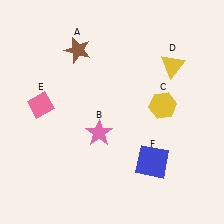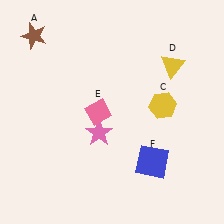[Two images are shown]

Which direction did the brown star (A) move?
The brown star (A) moved left.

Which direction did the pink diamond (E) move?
The pink diamond (E) moved right.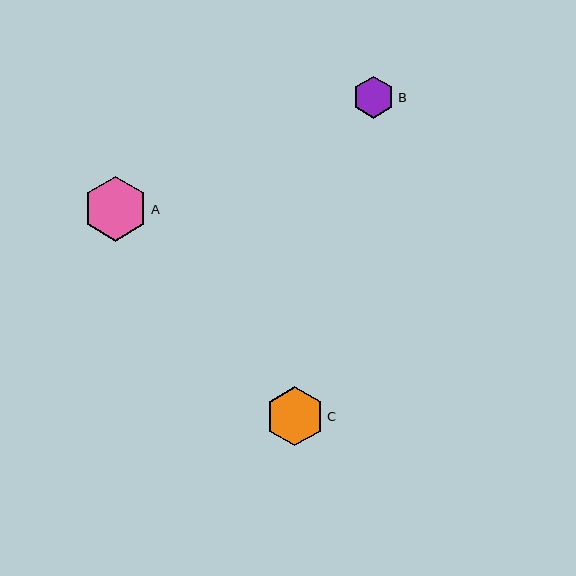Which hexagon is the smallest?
Hexagon B is the smallest with a size of approximately 42 pixels.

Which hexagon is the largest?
Hexagon A is the largest with a size of approximately 65 pixels.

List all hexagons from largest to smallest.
From largest to smallest: A, C, B.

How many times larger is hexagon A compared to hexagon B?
Hexagon A is approximately 1.6 times the size of hexagon B.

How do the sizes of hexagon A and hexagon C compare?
Hexagon A and hexagon C are approximately the same size.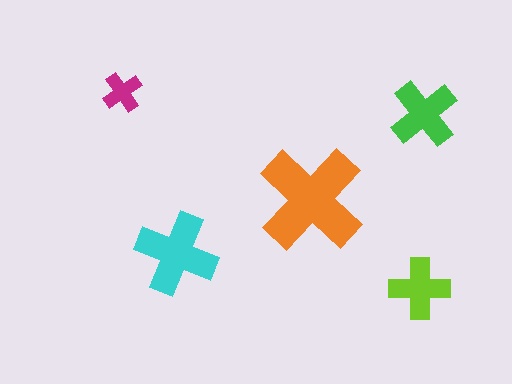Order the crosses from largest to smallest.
the orange one, the cyan one, the green one, the lime one, the magenta one.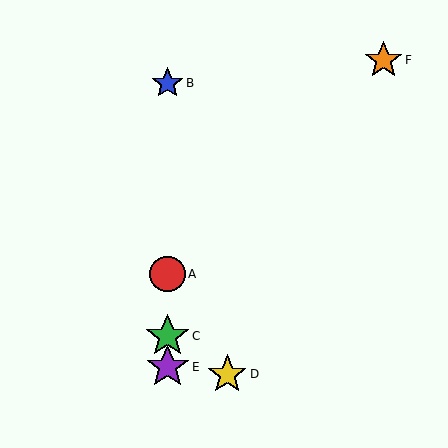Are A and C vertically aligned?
Yes, both are at x≈168.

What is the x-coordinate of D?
Object D is at x≈227.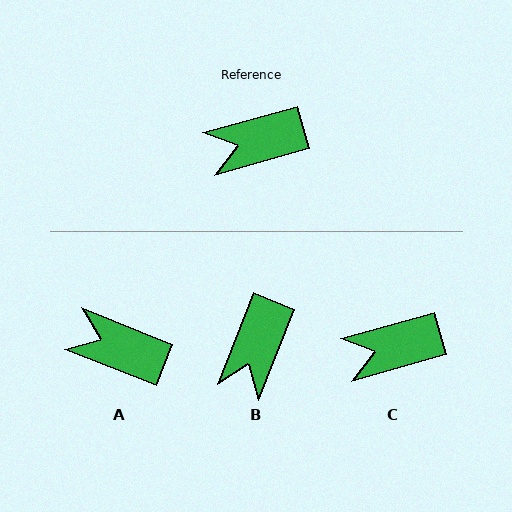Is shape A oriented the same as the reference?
No, it is off by about 37 degrees.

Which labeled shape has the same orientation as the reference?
C.